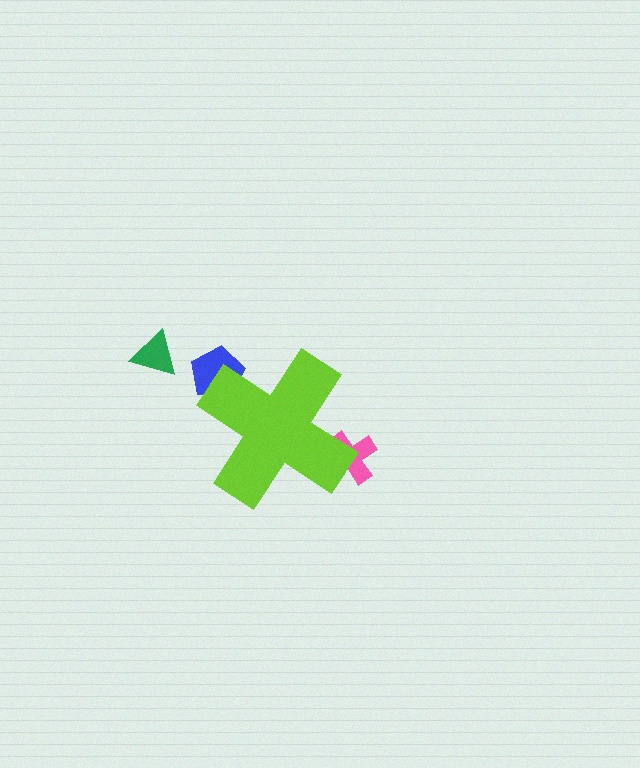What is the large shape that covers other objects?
A lime cross.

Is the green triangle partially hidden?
No, the green triangle is fully visible.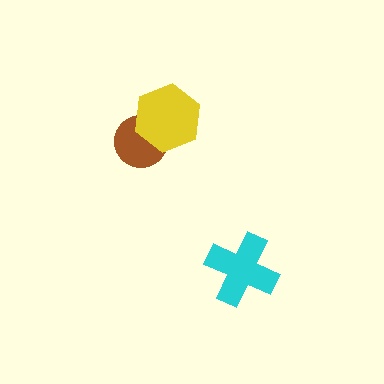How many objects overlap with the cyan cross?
0 objects overlap with the cyan cross.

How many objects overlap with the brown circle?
1 object overlaps with the brown circle.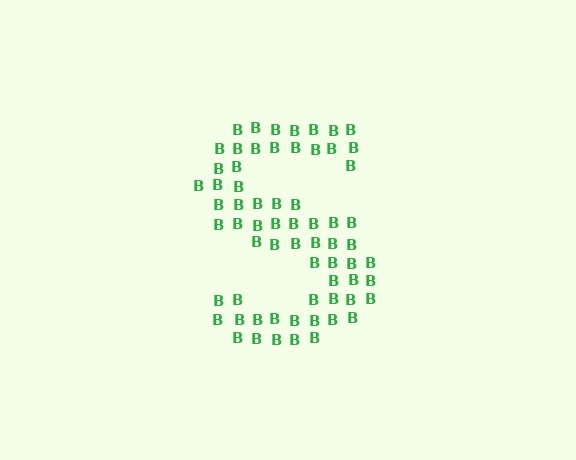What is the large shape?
The large shape is the letter S.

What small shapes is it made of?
It is made of small letter B's.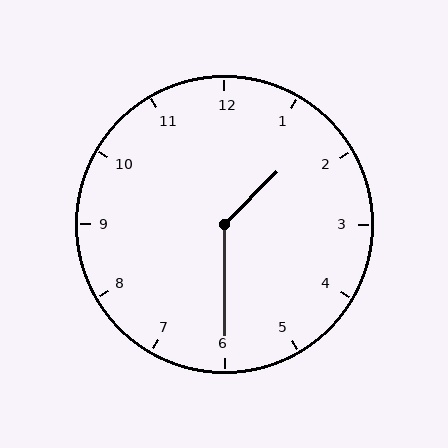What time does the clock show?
1:30.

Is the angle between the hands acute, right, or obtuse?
It is obtuse.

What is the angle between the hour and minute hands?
Approximately 135 degrees.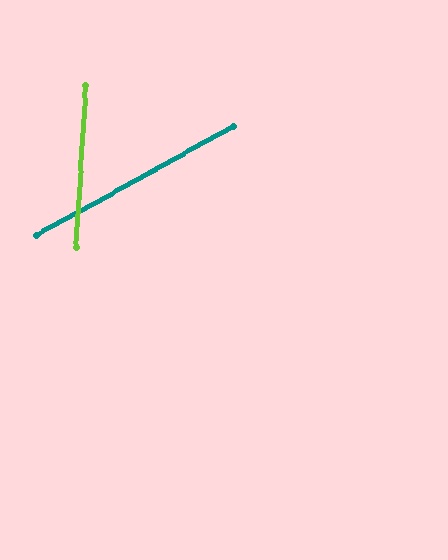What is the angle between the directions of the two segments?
Approximately 57 degrees.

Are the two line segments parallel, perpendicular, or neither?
Neither parallel nor perpendicular — they differ by about 57°.